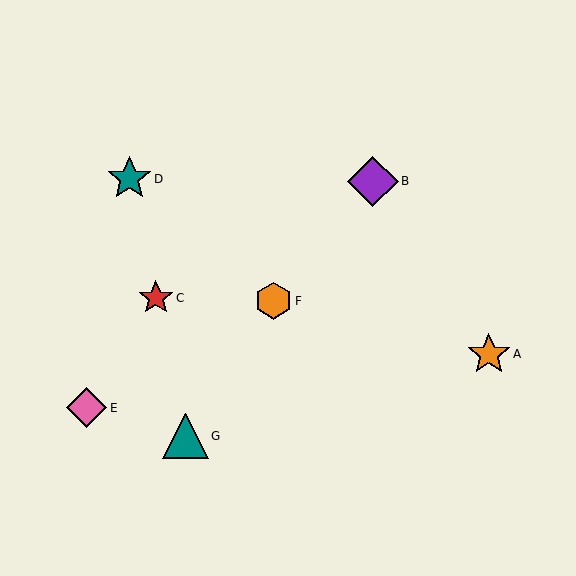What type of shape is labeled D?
Shape D is a teal star.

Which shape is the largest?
The purple diamond (labeled B) is the largest.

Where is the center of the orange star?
The center of the orange star is at (489, 354).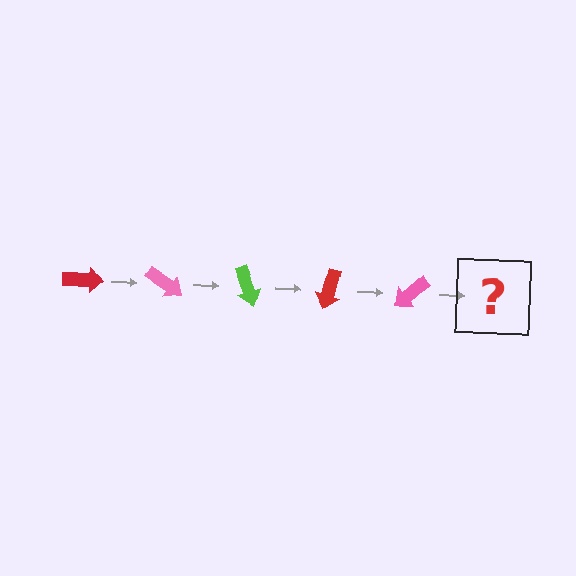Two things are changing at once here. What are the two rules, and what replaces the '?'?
The two rules are that it rotates 35 degrees each step and the color cycles through red, pink, and lime. The '?' should be a lime arrow, rotated 175 degrees from the start.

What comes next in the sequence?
The next element should be a lime arrow, rotated 175 degrees from the start.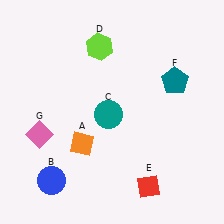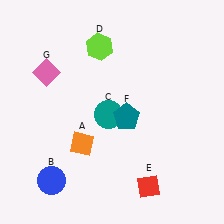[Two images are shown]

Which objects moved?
The objects that moved are: the teal pentagon (F), the pink diamond (G).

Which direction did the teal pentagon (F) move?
The teal pentagon (F) moved left.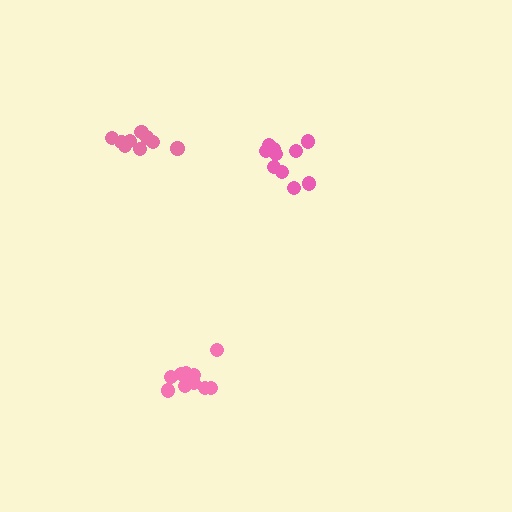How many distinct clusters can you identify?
There are 3 distinct clusters.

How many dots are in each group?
Group 1: 10 dots, Group 2: 9 dots, Group 3: 10 dots (29 total).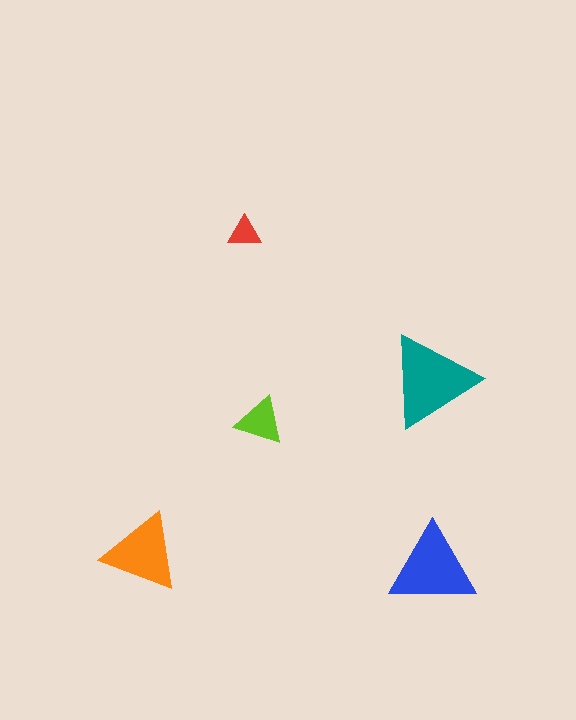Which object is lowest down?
The blue triangle is bottommost.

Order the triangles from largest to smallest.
the teal one, the blue one, the orange one, the lime one, the red one.